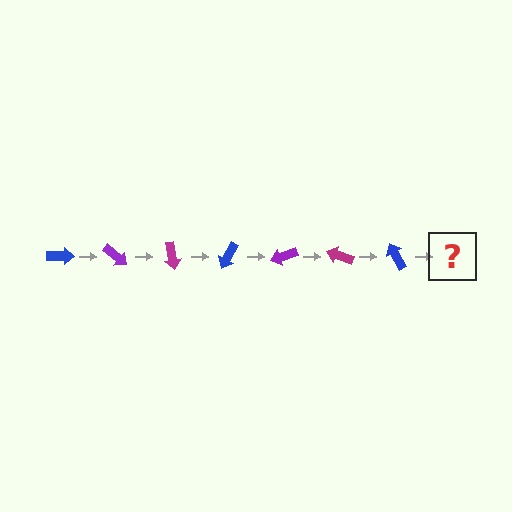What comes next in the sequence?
The next element should be a purple arrow, rotated 280 degrees from the start.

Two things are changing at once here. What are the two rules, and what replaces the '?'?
The two rules are that it rotates 40 degrees each step and the color cycles through blue, purple, and magenta. The '?' should be a purple arrow, rotated 280 degrees from the start.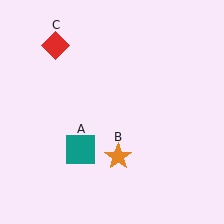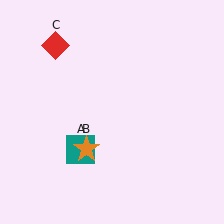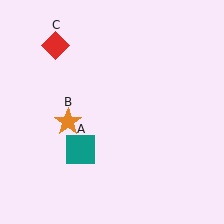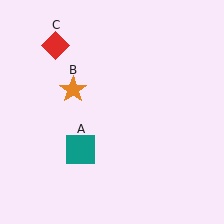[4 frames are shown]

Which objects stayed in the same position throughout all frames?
Teal square (object A) and red diamond (object C) remained stationary.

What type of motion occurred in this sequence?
The orange star (object B) rotated clockwise around the center of the scene.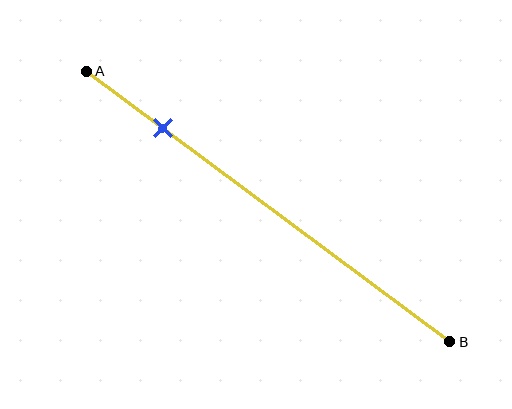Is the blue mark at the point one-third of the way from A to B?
No, the mark is at about 20% from A, not at the 33% one-third point.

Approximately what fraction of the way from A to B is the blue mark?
The blue mark is approximately 20% of the way from A to B.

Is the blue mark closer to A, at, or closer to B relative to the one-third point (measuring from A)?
The blue mark is closer to point A than the one-third point of segment AB.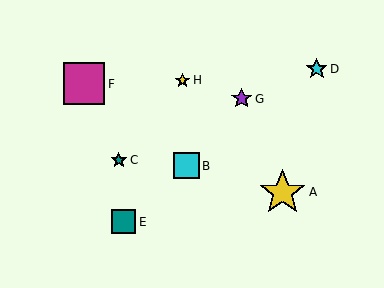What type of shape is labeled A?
Shape A is a yellow star.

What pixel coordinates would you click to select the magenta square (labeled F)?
Click at (84, 84) to select the magenta square F.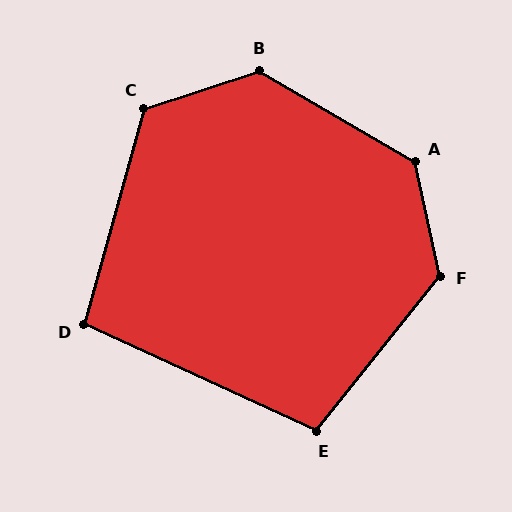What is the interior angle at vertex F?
Approximately 129 degrees (obtuse).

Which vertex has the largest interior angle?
A, at approximately 132 degrees.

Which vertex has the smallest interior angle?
D, at approximately 99 degrees.